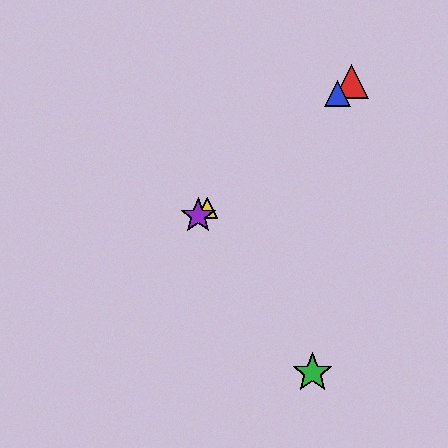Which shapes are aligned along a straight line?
The red triangle, the blue triangle, the yellow triangle, the purple star are aligned along a straight line.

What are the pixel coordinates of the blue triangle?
The blue triangle is at (338, 94).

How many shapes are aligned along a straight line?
4 shapes (the red triangle, the blue triangle, the yellow triangle, the purple star) are aligned along a straight line.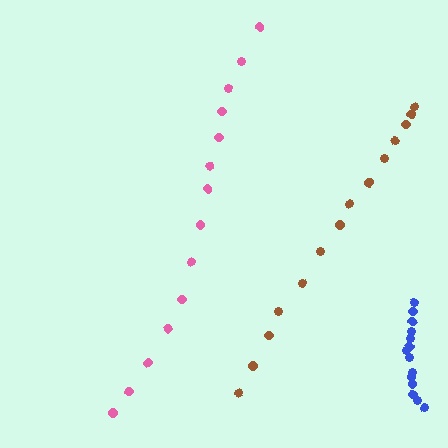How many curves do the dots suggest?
There are 3 distinct paths.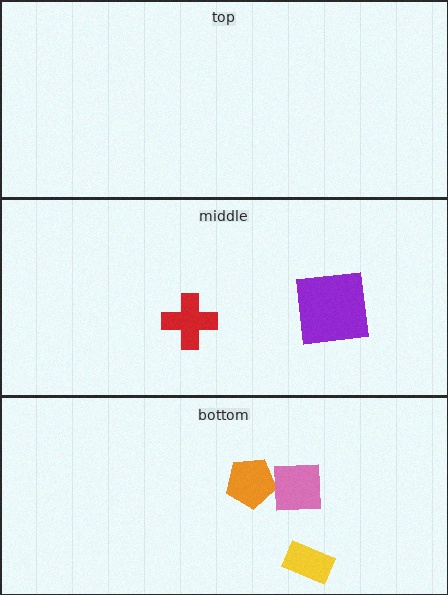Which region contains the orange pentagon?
The bottom region.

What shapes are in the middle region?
The red cross, the purple square.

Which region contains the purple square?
The middle region.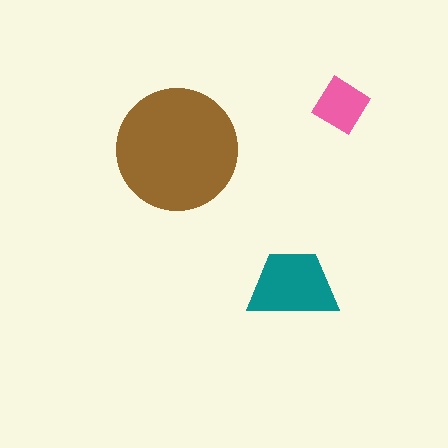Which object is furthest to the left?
The brown circle is leftmost.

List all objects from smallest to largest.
The pink diamond, the teal trapezoid, the brown circle.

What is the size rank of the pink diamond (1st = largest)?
3rd.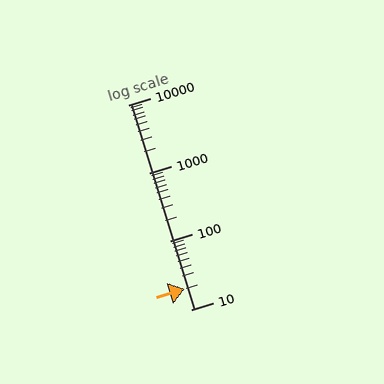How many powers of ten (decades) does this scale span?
The scale spans 3 decades, from 10 to 10000.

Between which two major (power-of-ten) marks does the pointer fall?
The pointer is between 10 and 100.